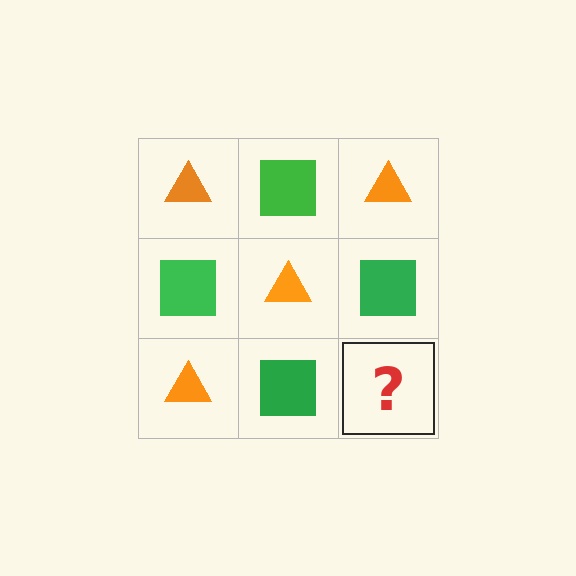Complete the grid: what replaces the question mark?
The question mark should be replaced with an orange triangle.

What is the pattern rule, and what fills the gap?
The rule is that it alternates orange triangle and green square in a checkerboard pattern. The gap should be filled with an orange triangle.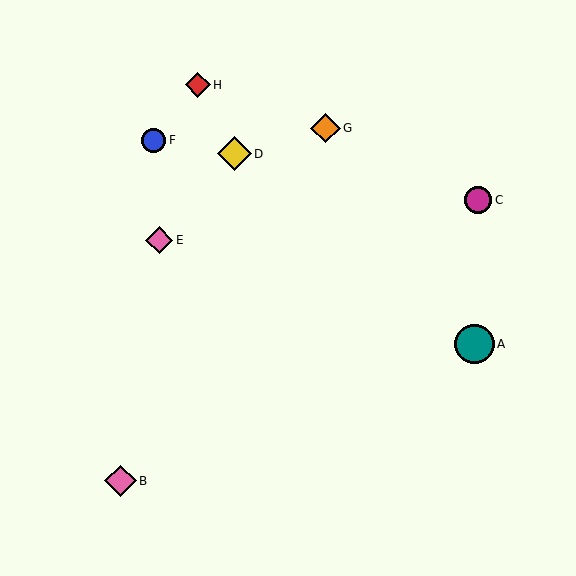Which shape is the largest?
The teal circle (labeled A) is the largest.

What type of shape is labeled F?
Shape F is a blue circle.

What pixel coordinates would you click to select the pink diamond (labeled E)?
Click at (159, 240) to select the pink diamond E.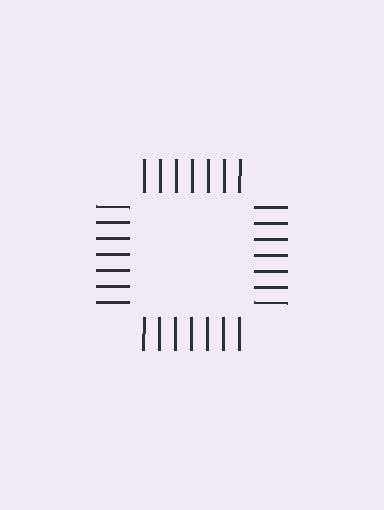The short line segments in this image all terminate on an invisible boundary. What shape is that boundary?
An illusory square — the line segments terminate on its edges but no continuous stroke is drawn.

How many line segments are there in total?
28 — 7 along each of the 4 edges.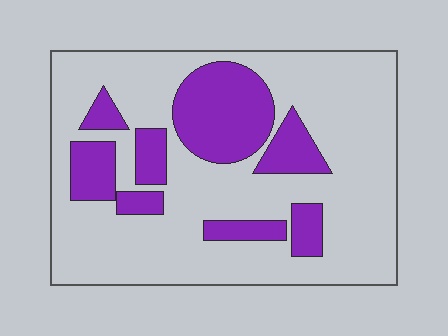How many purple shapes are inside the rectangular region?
8.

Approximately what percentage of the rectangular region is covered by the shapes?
Approximately 25%.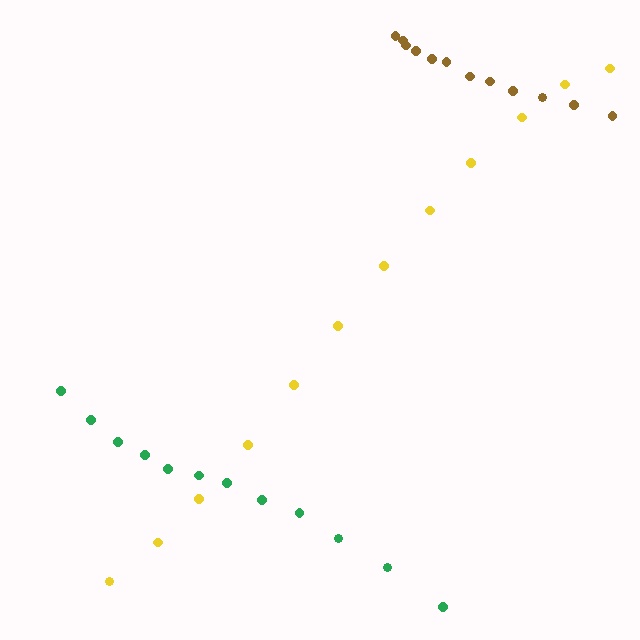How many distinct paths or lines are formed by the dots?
There are 3 distinct paths.